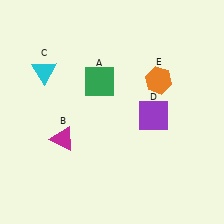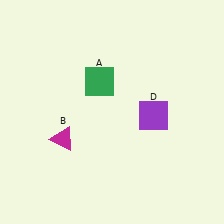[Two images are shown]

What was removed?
The orange hexagon (E), the cyan triangle (C) were removed in Image 2.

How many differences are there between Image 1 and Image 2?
There are 2 differences between the two images.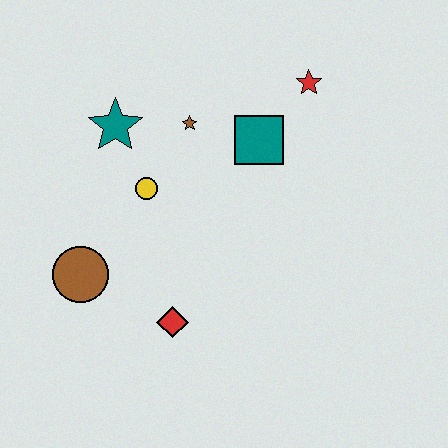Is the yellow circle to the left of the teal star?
No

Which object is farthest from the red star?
The brown circle is farthest from the red star.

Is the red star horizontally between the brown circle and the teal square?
No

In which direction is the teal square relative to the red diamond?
The teal square is above the red diamond.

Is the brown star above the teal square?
Yes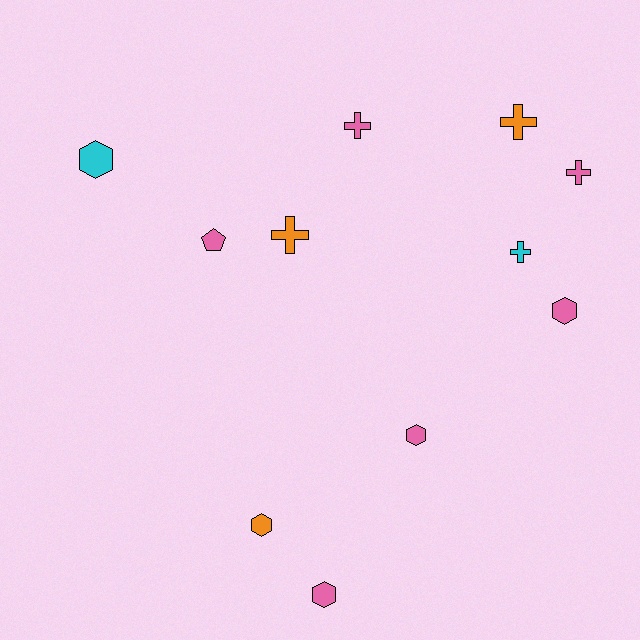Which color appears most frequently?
Pink, with 6 objects.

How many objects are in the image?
There are 11 objects.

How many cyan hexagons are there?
There is 1 cyan hexagon.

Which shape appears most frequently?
Hexagon, with 5 objects.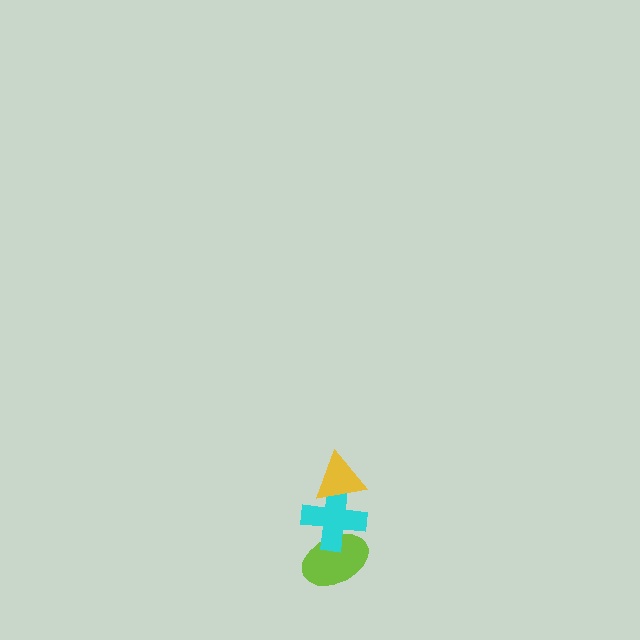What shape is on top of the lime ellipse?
The cyan cross is on top of the lime ellipse.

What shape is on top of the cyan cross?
The yellow triangle is on top of the cyan cross.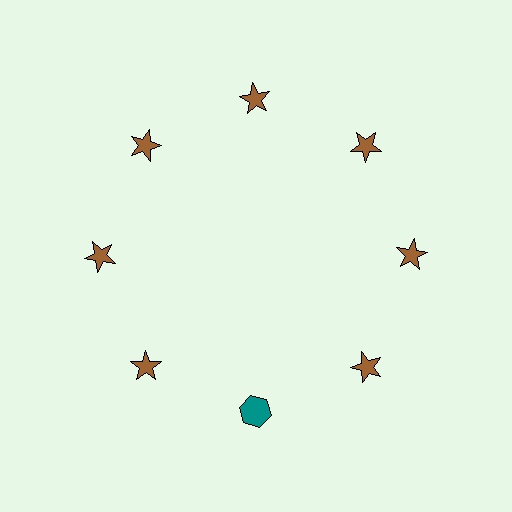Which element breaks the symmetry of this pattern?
The teal hexagon at roughly the 6 o'clock position breaks the symmetry. All other shapes are brown stars.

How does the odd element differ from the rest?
It differs in both color (teal instead of brown) and shape (hexagon instead of star).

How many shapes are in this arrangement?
There are 8 shapes arranged in a ring pattern.